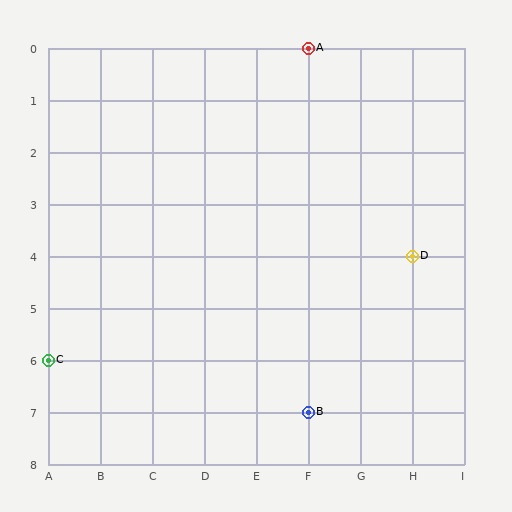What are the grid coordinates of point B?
Point B is at grid coordinates (F, 7).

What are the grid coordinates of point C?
Point C is at grid coordinates (A, 6).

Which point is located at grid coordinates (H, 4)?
Point D is at (H, 4).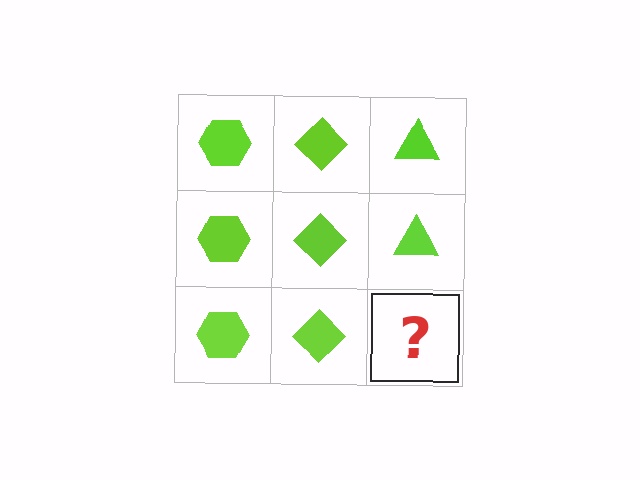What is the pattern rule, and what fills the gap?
The rule is that each column has a consistent shape. The gap should be filled with a lime triangle.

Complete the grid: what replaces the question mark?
The question mark should be replaced with a lime triangle.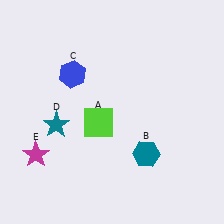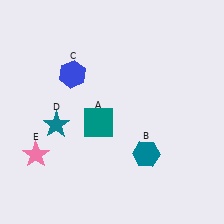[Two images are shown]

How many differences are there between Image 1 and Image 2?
There are 2 differences between the two images.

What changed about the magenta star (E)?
In Image 1, E is magenta. In Image 2, it changed to pink.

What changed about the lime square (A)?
In Image 1, A is lime. In Image 2, it changed to teal.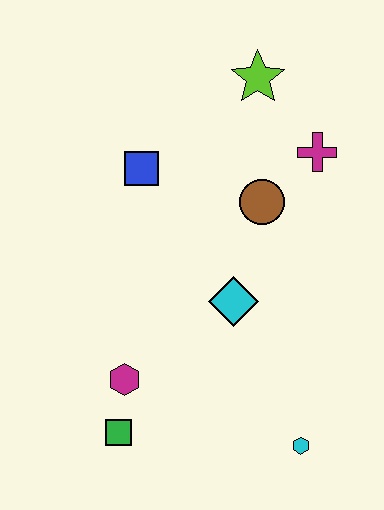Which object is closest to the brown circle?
The magenta cross is closest to the brown circle.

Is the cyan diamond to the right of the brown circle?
No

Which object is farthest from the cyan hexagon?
The lime star is farthest from the cyan hexagon.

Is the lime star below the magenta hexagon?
No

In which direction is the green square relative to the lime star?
The green square is below the lime star.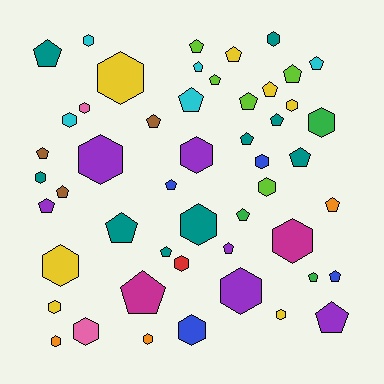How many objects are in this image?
There are 50 objects.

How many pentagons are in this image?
There are 27 pentagons.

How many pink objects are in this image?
There are 2 pink objects.